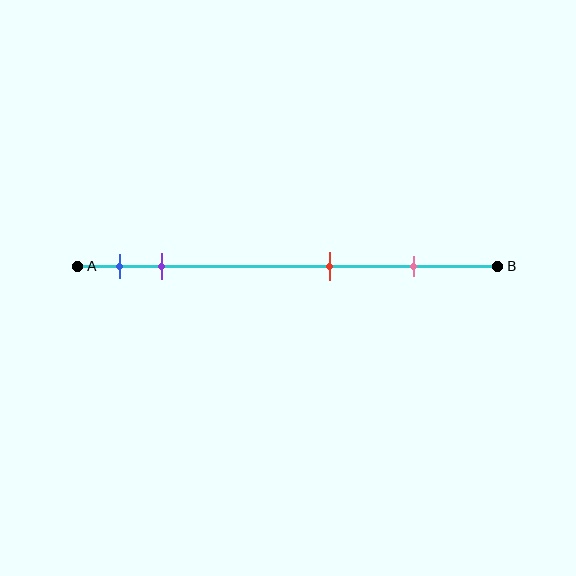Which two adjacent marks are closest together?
The blue and purple marks are the closest adjacent pair.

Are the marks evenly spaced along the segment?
No, the marks are not evenly spaced.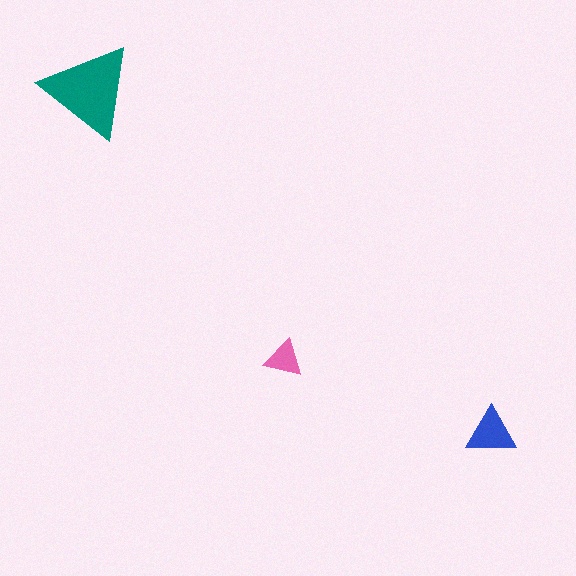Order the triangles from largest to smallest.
the teal one, the blue one, the pink one.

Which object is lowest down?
The blue triangle is bottommost.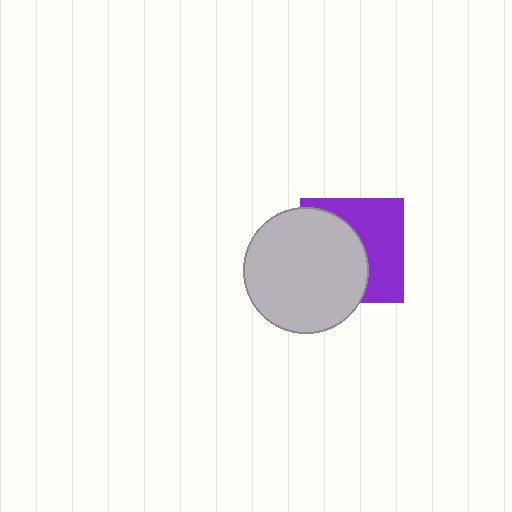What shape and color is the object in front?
The object in front is a light gray circle.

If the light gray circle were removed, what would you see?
You would see the complete purple square.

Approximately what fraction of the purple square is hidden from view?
Roughly 52% of the purple square is hidden behind the light gray circle.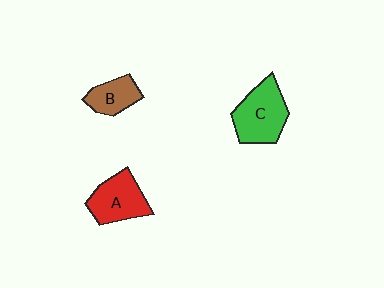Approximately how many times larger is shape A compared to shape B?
Approximately 1.5 times.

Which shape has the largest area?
Shape C (green).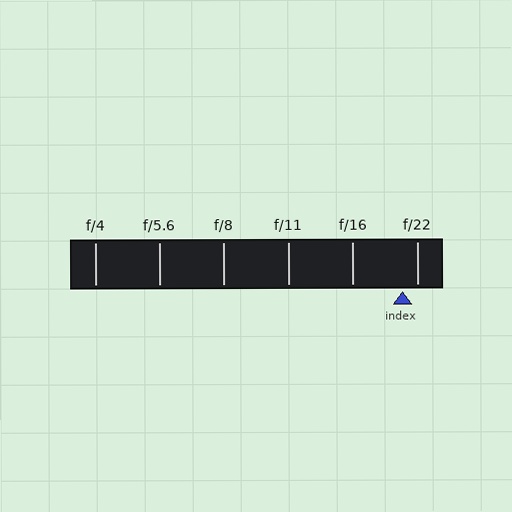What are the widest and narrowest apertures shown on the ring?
The widest aperture shown is f/4 and the narrowest is f/22.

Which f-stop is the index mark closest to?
The index mark is closest to f/22.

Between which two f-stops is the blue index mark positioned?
The index mark is between f/16 and f/22.